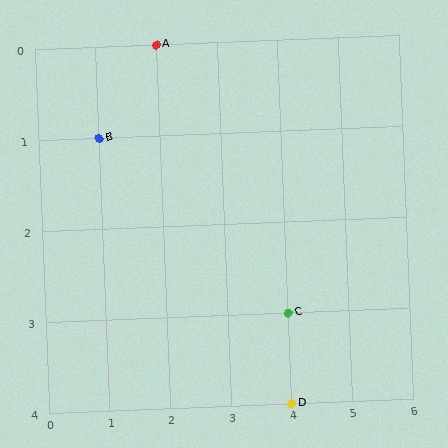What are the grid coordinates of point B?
Point B is at grid coordinates (1, 1).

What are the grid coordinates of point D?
Point D is at grid coordinates (4, 4).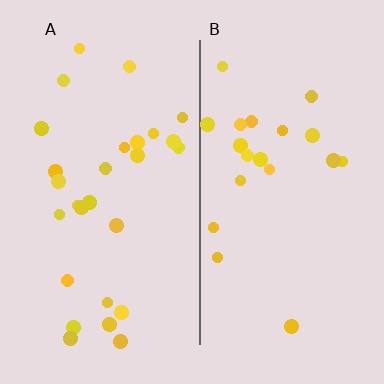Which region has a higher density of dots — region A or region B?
A (the left).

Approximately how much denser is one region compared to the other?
Approximately 1.4× — region A over region B.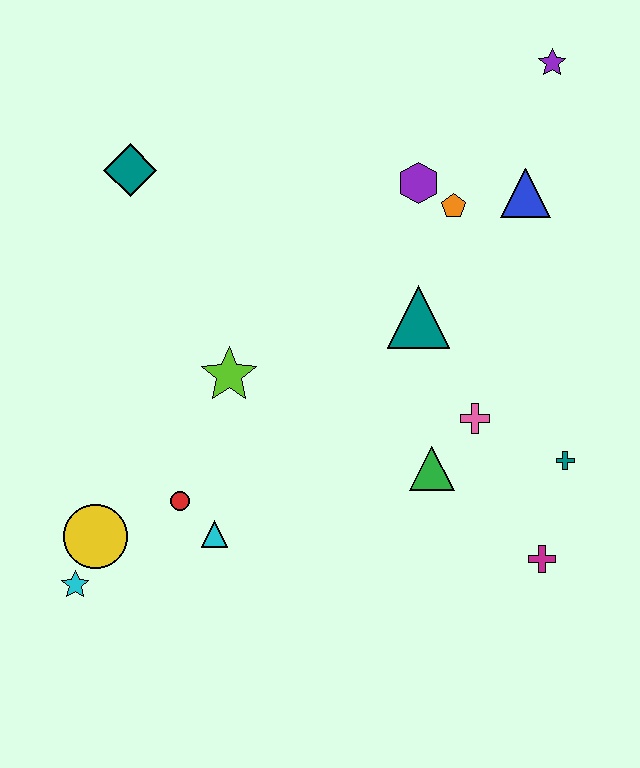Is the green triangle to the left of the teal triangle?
No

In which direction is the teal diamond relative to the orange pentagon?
The teal diamond is to the left of the orange pentagon.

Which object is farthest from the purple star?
The cyan star is farthest from the purple star.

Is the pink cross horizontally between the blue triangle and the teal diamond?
Yes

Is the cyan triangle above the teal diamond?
No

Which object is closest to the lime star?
The red circle is closest to the lime star.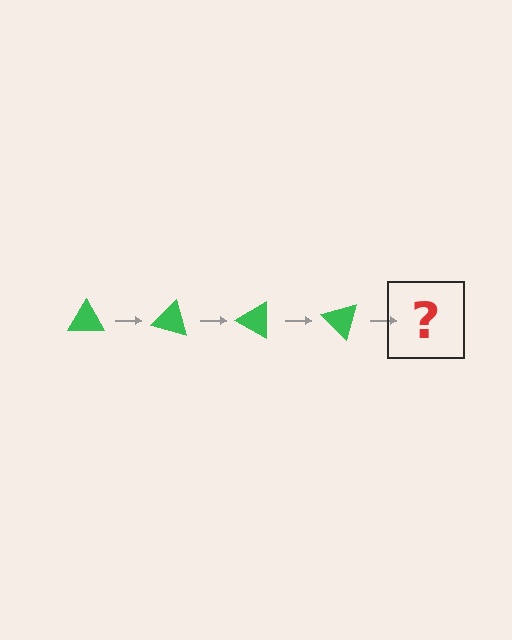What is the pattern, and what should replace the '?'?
The pattern is that the triangle rotates 15 degrees each step. The '?' should be a green triangle rotated 60 degrees.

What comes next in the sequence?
The next element should be a green triangle rotated 60 degrees.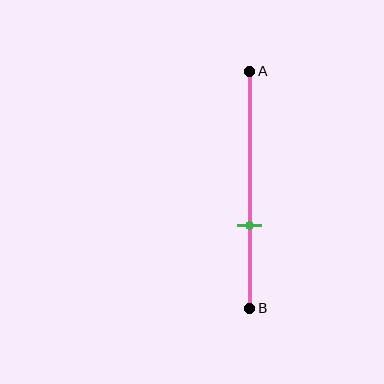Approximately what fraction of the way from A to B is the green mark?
The green mark is approximately 65% of the way from A to B.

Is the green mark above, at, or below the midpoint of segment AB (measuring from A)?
The green mark is below the midpoint of segment AB.